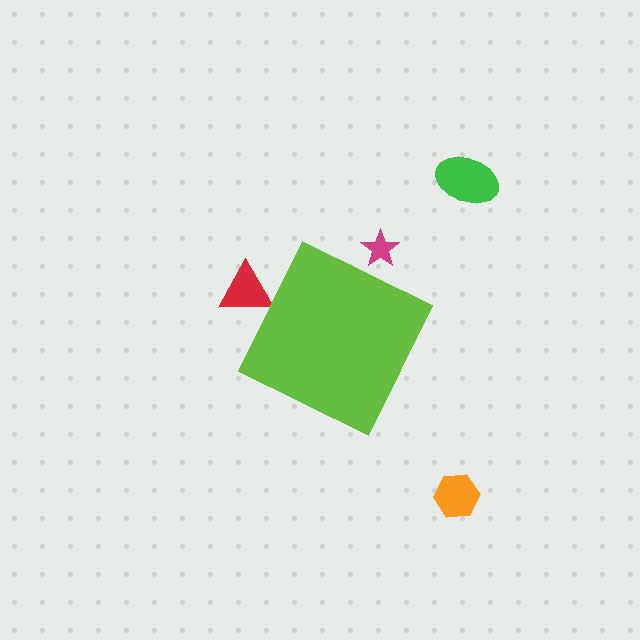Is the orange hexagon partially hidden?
No, the orange hexagon is fully visible.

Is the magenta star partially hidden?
Yes, the magenta star is partially hidden behind the lime diamond.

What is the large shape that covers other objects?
A lime diamond.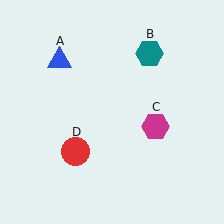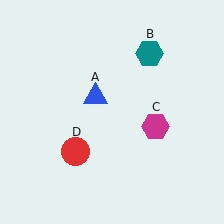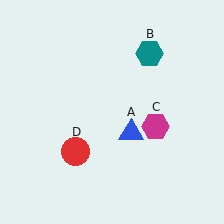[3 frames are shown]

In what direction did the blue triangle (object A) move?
The blue triangle (object A) moved down and to the right.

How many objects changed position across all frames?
1 object changed position: blue triangle (object A).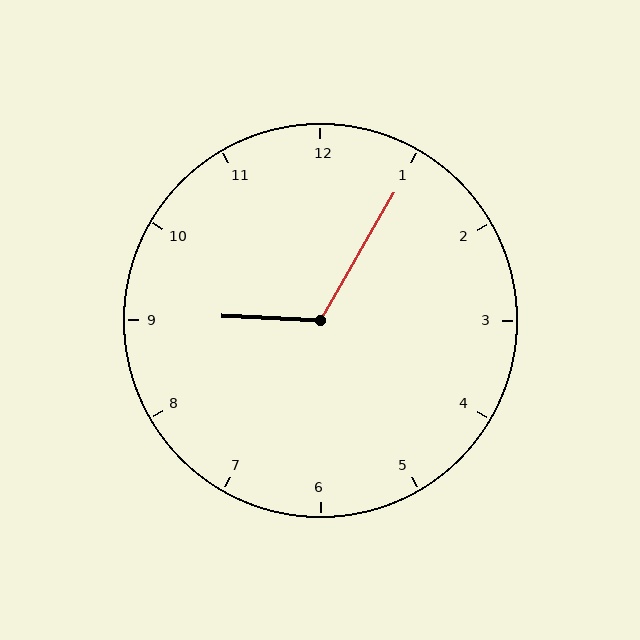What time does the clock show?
9:05.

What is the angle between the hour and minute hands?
Approximately 118 degrees.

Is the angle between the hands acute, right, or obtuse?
It is obtuse.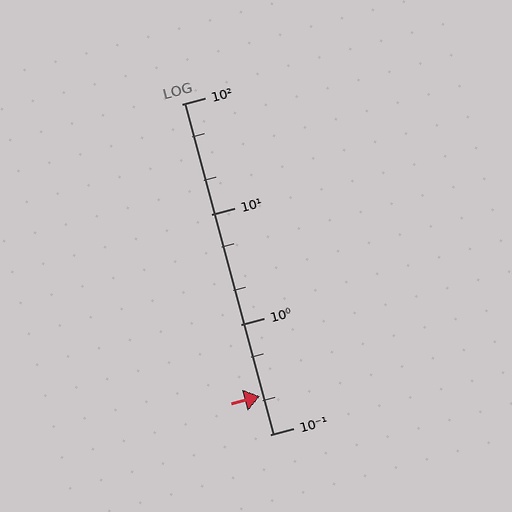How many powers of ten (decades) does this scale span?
The scale spans 3 decades, from 0.1 to 100.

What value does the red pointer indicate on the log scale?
The pointer indicates approximately 0.22.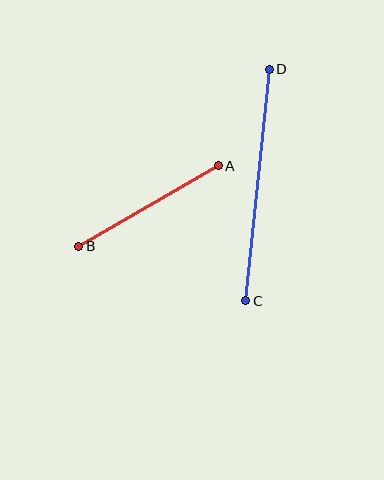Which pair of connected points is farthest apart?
Points C and D are farthest apart.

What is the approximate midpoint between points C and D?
The midpoint is at approximately (257, 185) pixels.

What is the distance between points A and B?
The distance is approximately 161 pixels.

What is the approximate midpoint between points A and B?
The midpoint is at approximately (149, 206) pixels.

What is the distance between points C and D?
The distance is approximately 233 pixels.